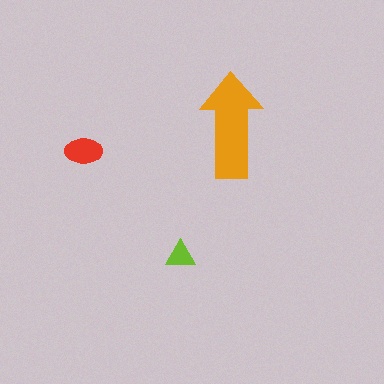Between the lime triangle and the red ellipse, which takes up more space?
The red ellipse.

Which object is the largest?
The orange arrow.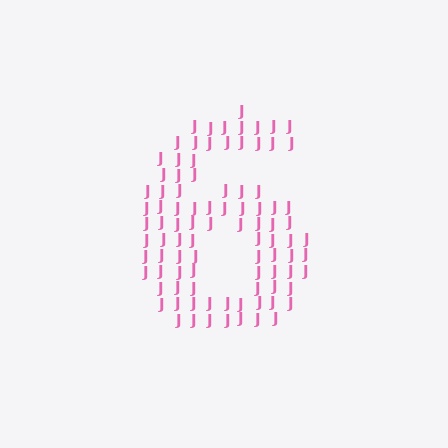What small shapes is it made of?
It is made of small letter J's.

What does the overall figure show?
The overall figure shows the digit 6.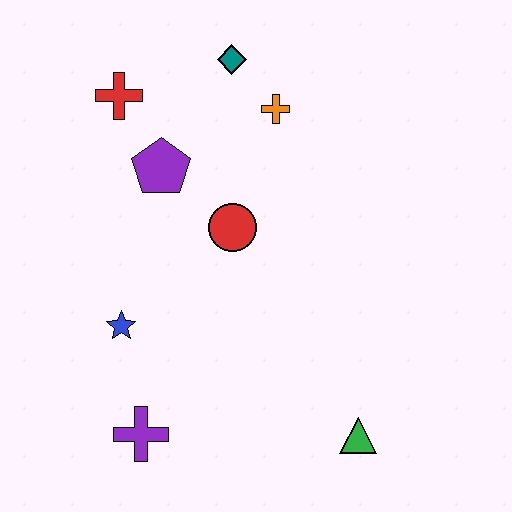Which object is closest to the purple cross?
The blue star is closest to the purple cross.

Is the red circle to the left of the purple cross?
No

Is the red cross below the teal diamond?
Yes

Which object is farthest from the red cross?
The green triangle is farthest from the red cross.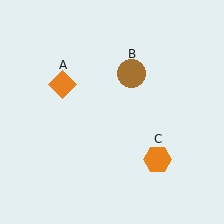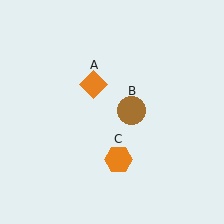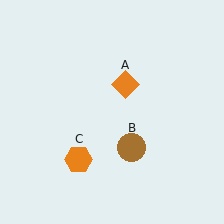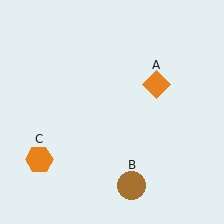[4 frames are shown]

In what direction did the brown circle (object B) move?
The brown circle (object B) moved down.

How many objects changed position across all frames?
3 objects changed position: orange diamond (object A), brown circle (object B), orange hexagon (object C).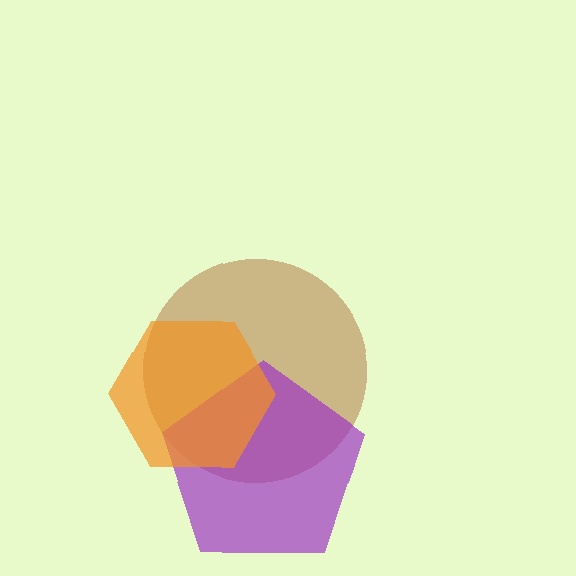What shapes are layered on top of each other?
The layered shapes are: a brown circle, a purple pentagon, an orange hexagon.